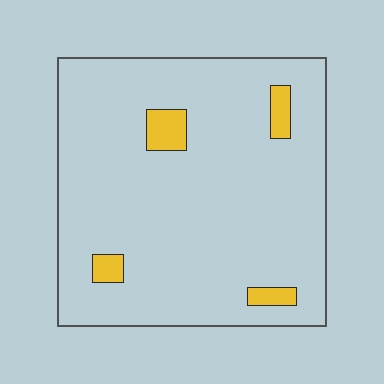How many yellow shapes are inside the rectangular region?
4.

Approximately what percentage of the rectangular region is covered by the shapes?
Approximately 5%.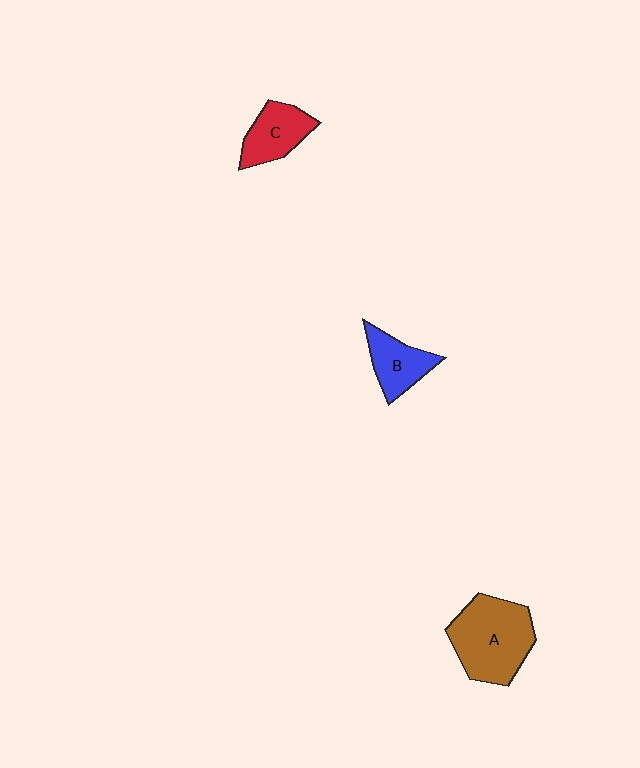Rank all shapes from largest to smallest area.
From largest to smallest: A (brown), C (red), B (blue).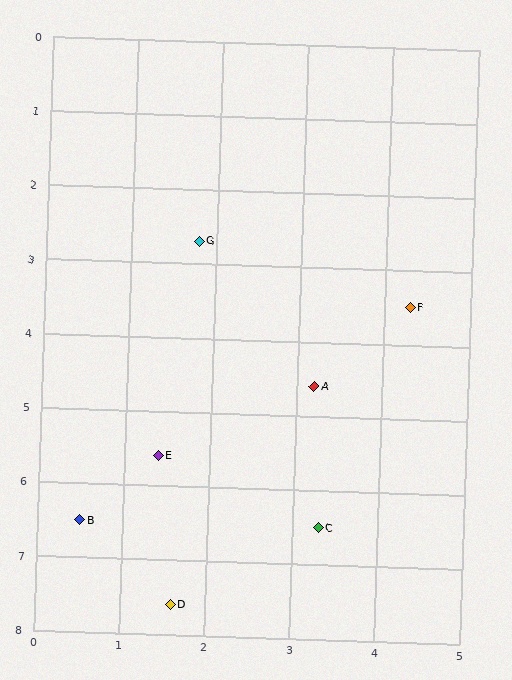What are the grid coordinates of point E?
Point E is at approximately (1.4, 5.6).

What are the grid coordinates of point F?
Point F is at approximately (4.3, 3.5).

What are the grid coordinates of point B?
Point B is at approximately (0.5, 6.5).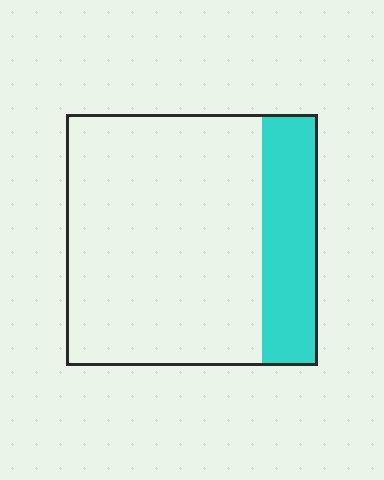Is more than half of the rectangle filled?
No.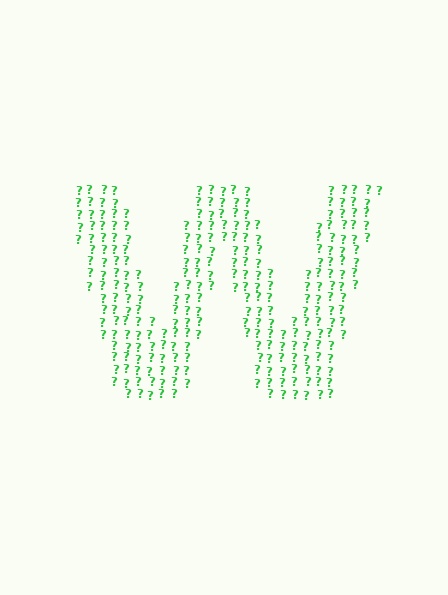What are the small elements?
The small elements are question marks.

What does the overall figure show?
The overall figure shows the letter W.